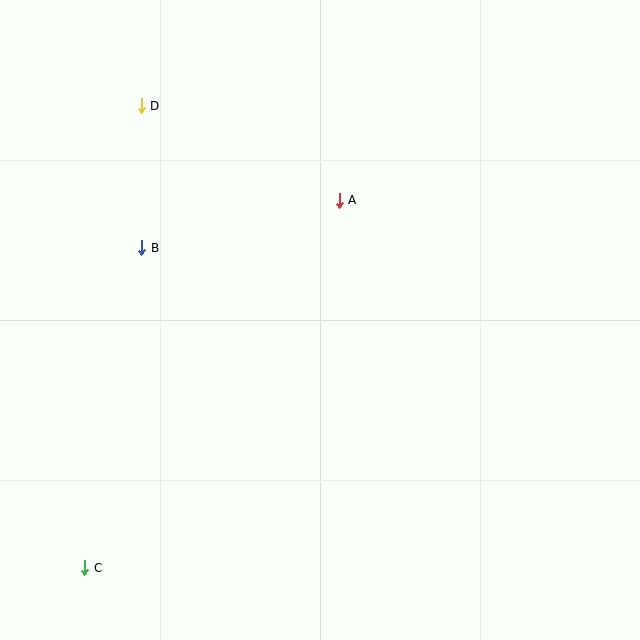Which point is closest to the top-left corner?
Point D is closest to the top-left corner.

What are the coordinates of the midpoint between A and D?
The midpoint between A and D is at (240, 153).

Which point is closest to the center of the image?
Point A at (339, 200) is closest to the center.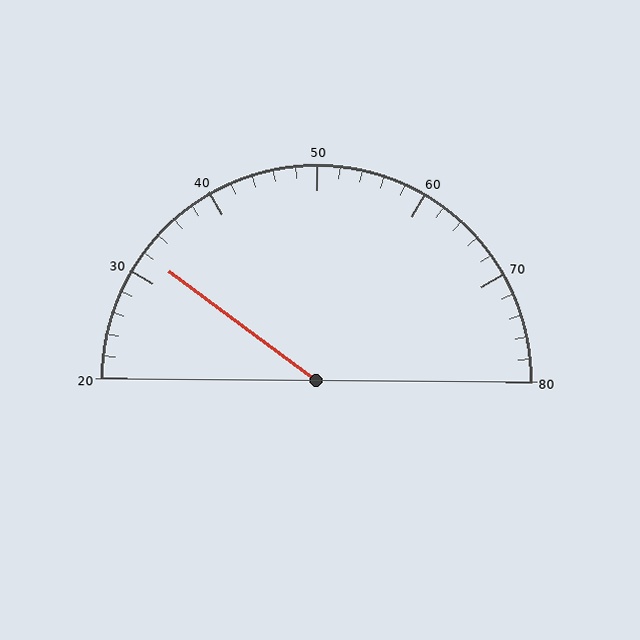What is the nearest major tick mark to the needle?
The nearest major tick mark is 30.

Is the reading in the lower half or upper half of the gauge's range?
The reading is in the lower half of the range (20 to 80).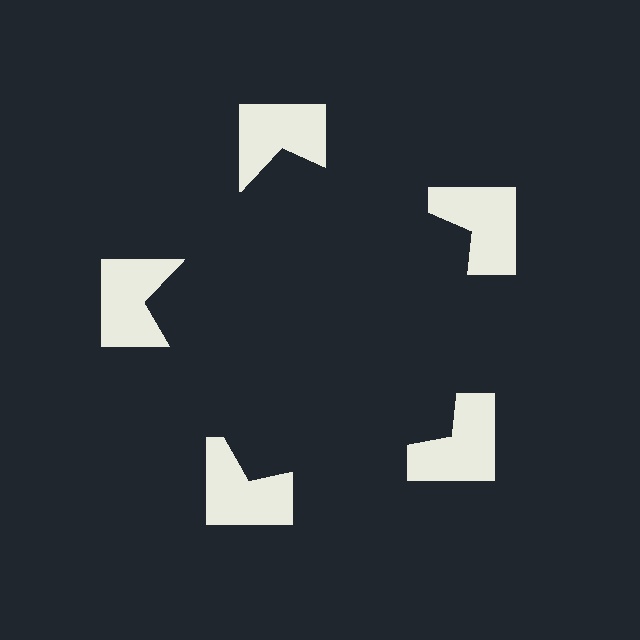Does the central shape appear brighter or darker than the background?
It typically appears slightly darker than the background, even though no actual brightness change is drawn.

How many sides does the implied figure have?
5 sides.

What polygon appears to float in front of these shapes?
An illusory pentagon — its edges are inferred from the aligned wedge cuts in the notched squares, not physically drawn.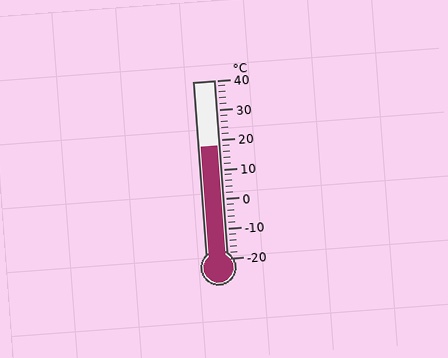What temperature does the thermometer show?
The thermometer shows approximately 18°C.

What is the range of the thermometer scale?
The thermometer scale ranges from -20°C to 40°C.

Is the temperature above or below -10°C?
The temperature is above -10°C.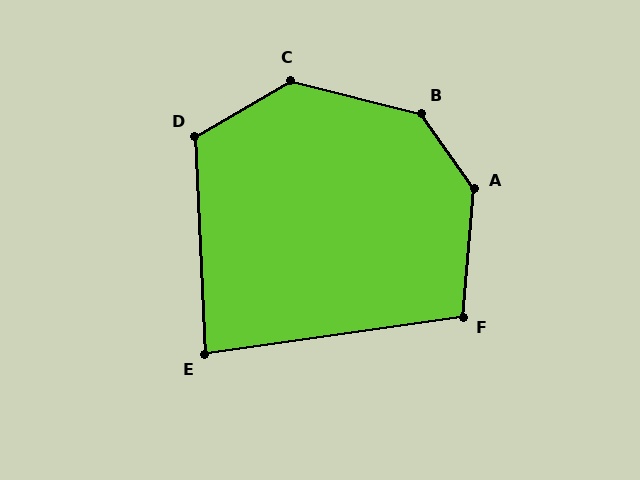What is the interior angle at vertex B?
Approximately 139 degrees (obtuse).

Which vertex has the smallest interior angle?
E, at approximately 84 degrees.